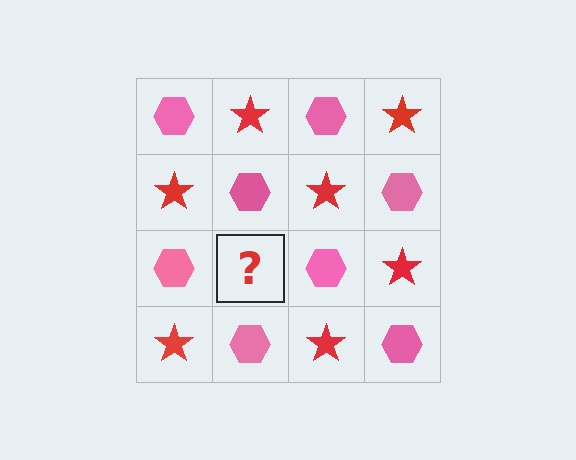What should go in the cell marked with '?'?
The missing cell should contain a red star.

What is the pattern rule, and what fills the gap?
The rule is that it alternates pink hexagon and red star in a checkerboard pattern. The gap should be filled with a red star.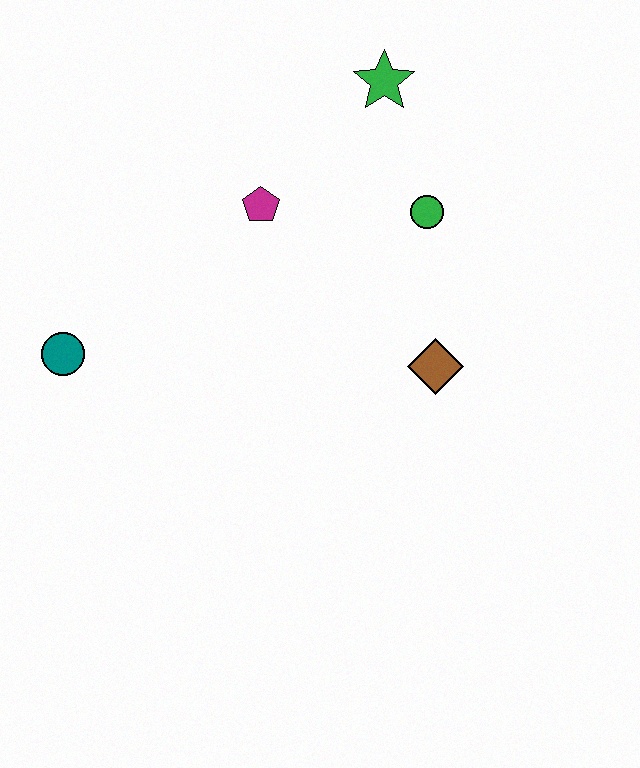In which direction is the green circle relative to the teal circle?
The green circle is to the right of the teal circle.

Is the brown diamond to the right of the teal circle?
Yes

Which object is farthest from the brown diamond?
The teal circle is farthest from the brown diamond.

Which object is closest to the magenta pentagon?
The green circle is closest to the magenta pentagon.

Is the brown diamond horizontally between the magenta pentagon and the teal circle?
No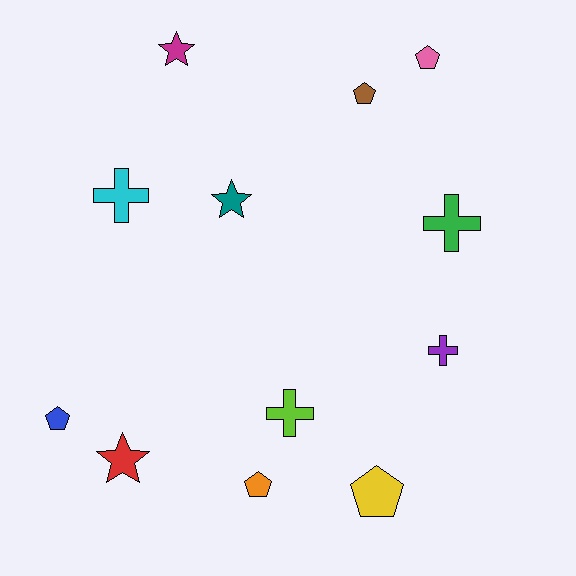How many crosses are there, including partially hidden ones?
There are 4 crosses.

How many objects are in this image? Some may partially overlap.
There are 12 objects.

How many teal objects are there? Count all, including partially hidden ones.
There is 1 teal object.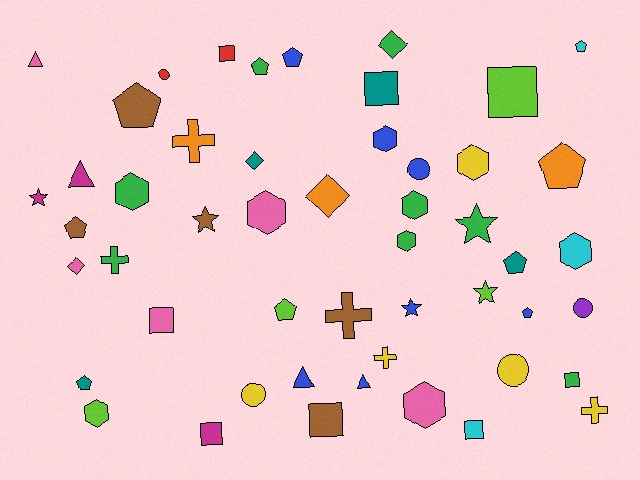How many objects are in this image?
There are 50 objects.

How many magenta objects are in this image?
There are 3 magenta objects.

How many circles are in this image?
There are 5 circles.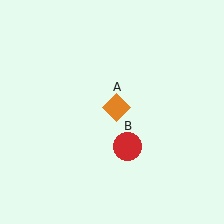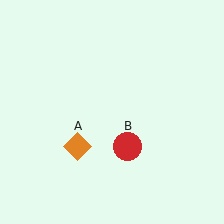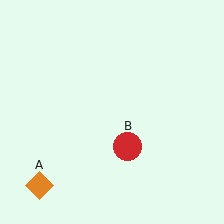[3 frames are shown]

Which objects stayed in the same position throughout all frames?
Red circle (object B) remained stationary.